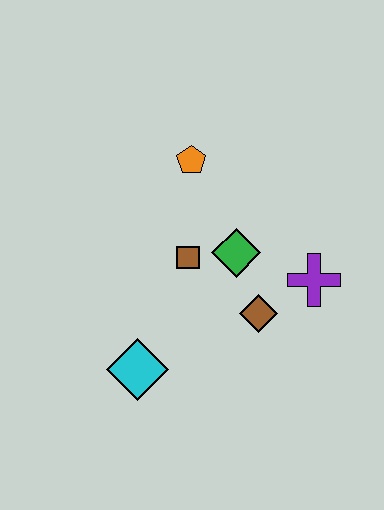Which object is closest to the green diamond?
The brown square is closest to the green diamond.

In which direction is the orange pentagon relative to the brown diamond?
The orange pentagon is above the brown diamond.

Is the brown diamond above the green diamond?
No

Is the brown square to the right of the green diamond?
No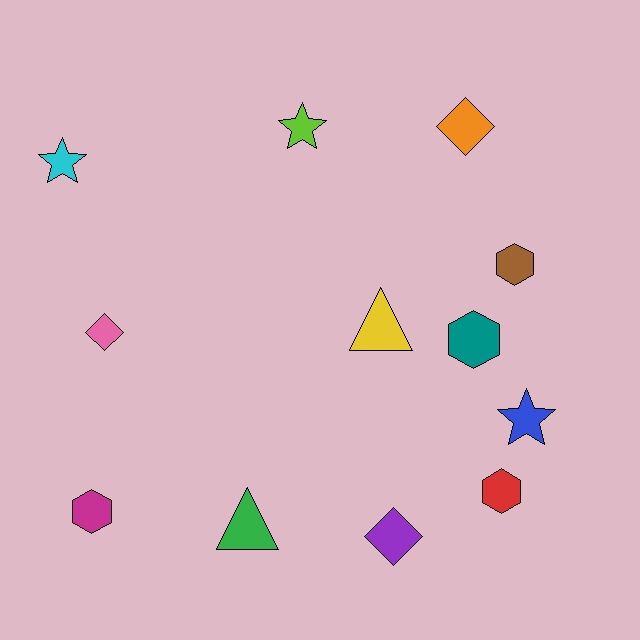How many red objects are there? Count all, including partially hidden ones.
There is 1 red object.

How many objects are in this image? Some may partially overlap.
There are 12 objects.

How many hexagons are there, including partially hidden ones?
There are 4 hexagons.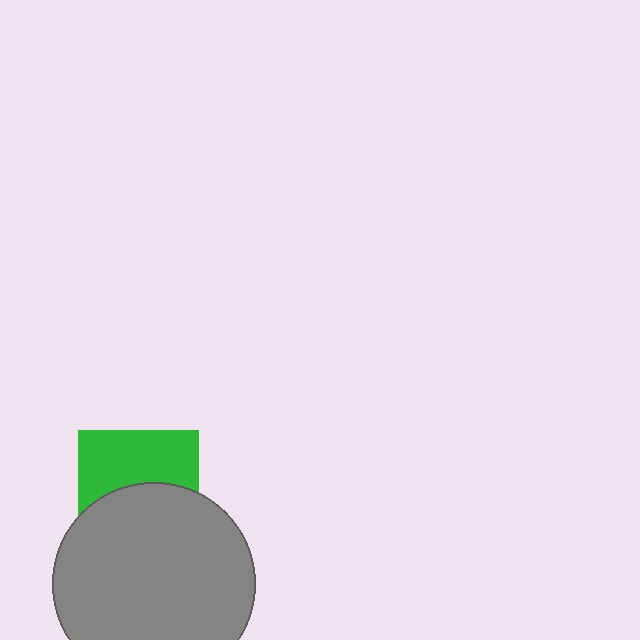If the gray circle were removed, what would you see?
You would see the complete green square.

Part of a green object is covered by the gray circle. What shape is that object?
It is a square.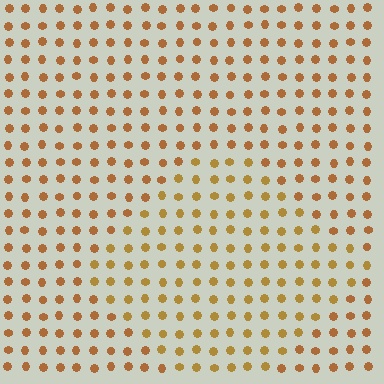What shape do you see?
I see a diamond.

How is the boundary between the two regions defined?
The boundary is defined purely by a slight shift in hue (about 17 degrees). Spacing, size, and orientation are identical on both sides.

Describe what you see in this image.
The image is filled with small brown elements in a uniform arrangement. A diamond-shaped region is visible where the elements are tinted to a slightly different hue, forming a subtle color boundary.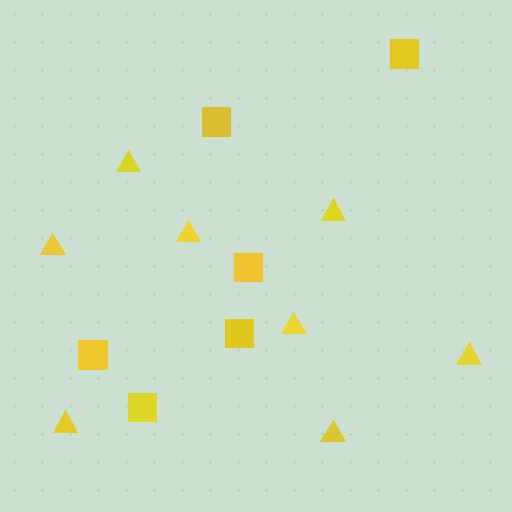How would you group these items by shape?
There are 2 groups: one group of squares (6) and one group of triangles (8).